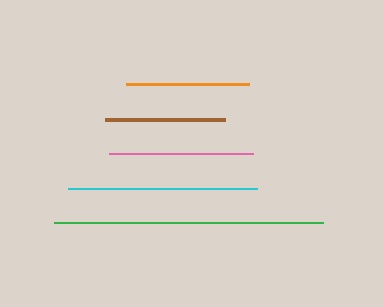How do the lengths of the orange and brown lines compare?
The orange and brown lines are approximately the same length.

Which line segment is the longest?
The green line is the longest at approximately 269 pixels.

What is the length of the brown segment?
The brown segment is approximately 120 pixels long.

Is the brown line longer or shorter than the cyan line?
The cyan line is longer than the brown line.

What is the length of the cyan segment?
The cyan segment is approximately 189 pixels long.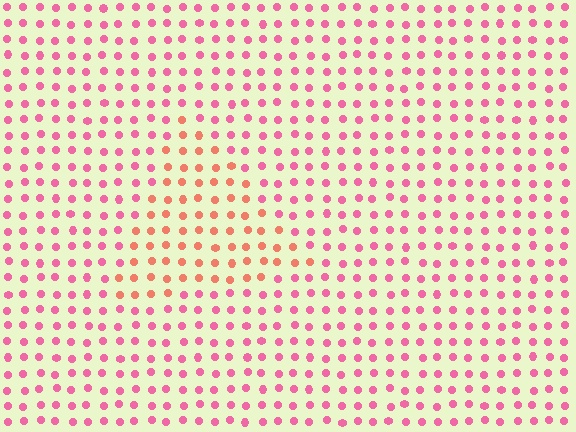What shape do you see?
I see a triangle.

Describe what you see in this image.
The image is filled with small pink elements in a uniform arrangement. A triangle-shaped region is visible where the elements are tinted to a slightly different hue, forming a subtle color boundary.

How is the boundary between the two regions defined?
The boundary is defined purely by a slight shift in hue (about 37 degrees). Spacing, size, and orientation are identical on both sides.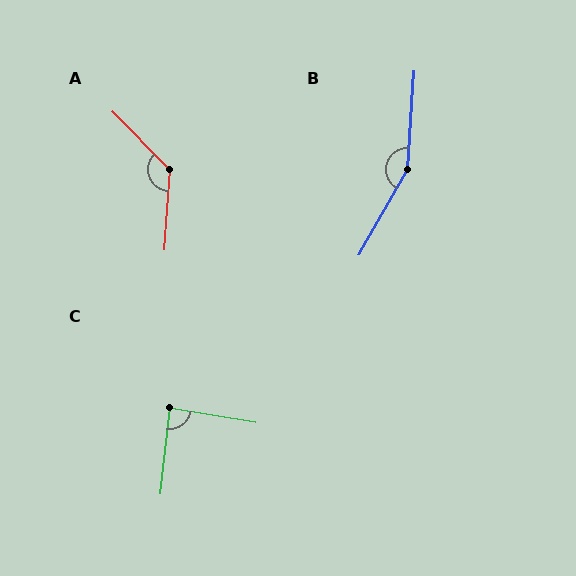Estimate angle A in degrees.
Approximately 132 degrees.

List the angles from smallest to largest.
C (87°), A (132°), B (154°).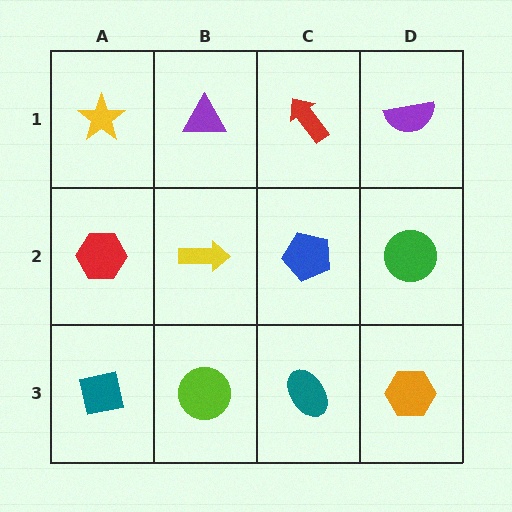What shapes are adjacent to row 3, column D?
A green circle (row 2, column D), a teal ellipse (row 3, column C).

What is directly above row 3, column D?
A green circle.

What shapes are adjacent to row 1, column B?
A yellow arrow (row 2, column B), a yellow star (row 1, column A), a red arrow (row 1, column C).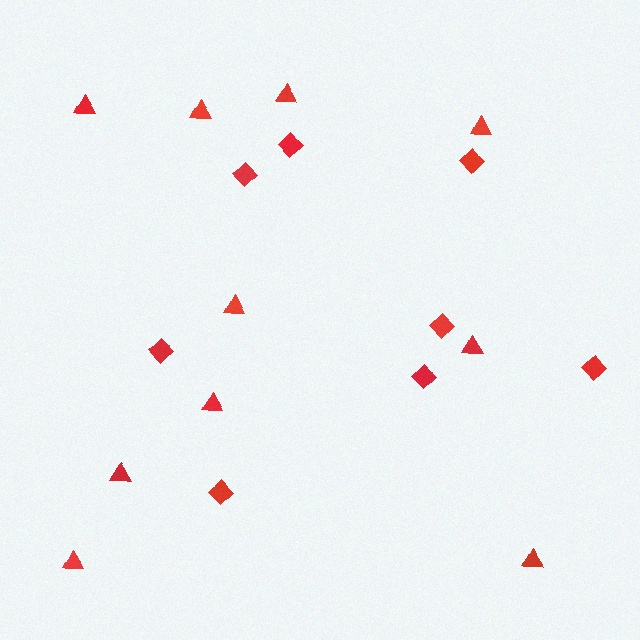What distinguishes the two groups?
There are 2 groups: one group of triangles (10) and one group of diamonds (8).